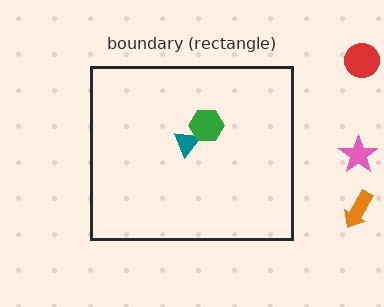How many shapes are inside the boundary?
2 inside, 3 outside.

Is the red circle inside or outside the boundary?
Outside.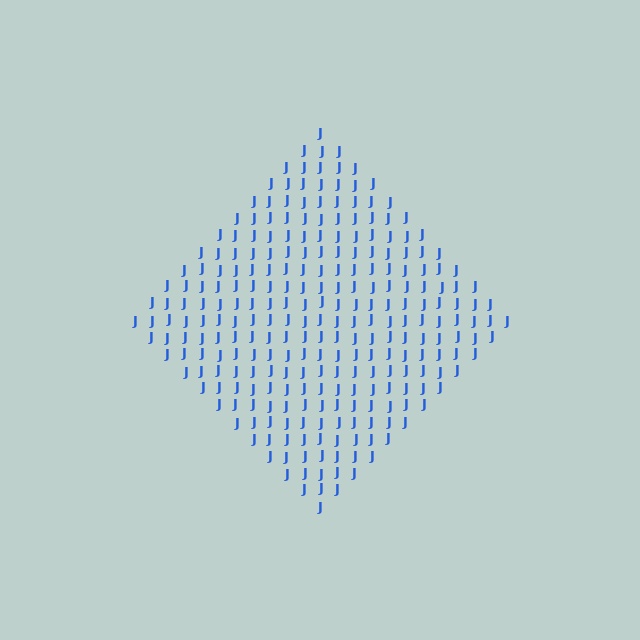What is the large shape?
The large shape is a diamond.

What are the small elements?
The small elements are letter J's.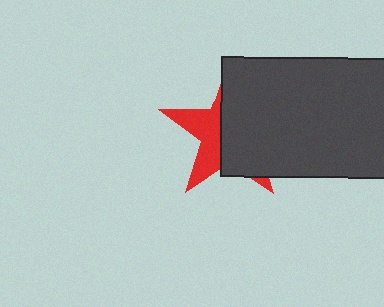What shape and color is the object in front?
The object in front is a dark gray rectangle.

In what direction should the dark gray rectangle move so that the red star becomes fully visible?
The dark gray rectangle should move right. That is the shortest direction to clear the overlap and leave the red star fully visible.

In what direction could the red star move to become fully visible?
The red star could move left. That would shift it out from behind the dark gray rectangle entirely.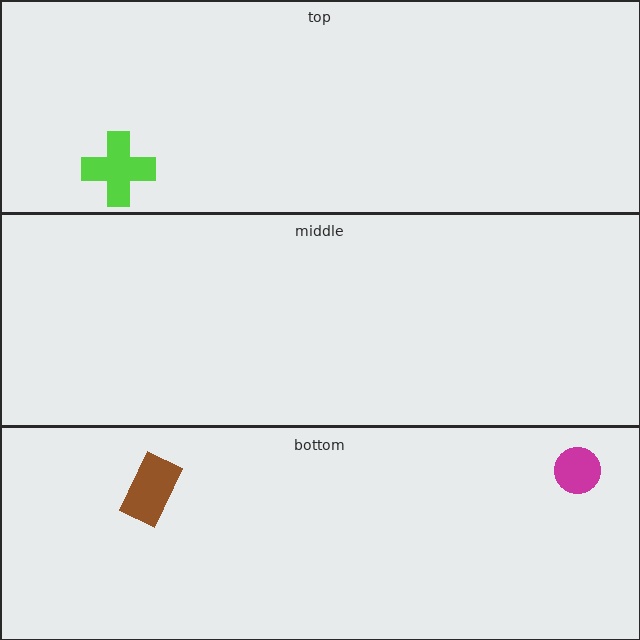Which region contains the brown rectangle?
The bottom region.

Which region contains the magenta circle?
The bottom region.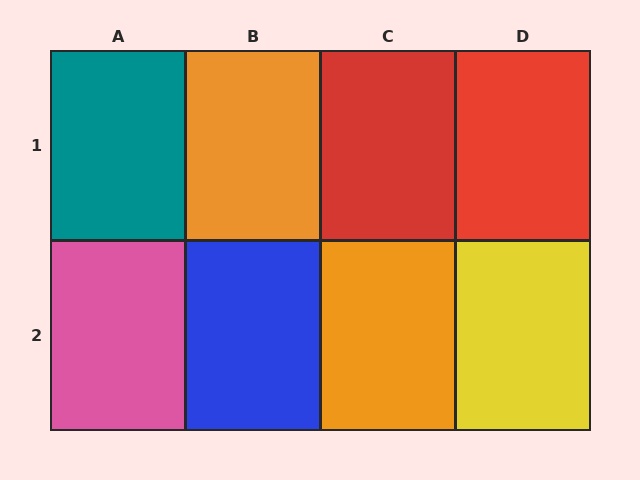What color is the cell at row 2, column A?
Pink.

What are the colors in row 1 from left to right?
Teal, orange, red, red.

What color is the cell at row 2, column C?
Orange.